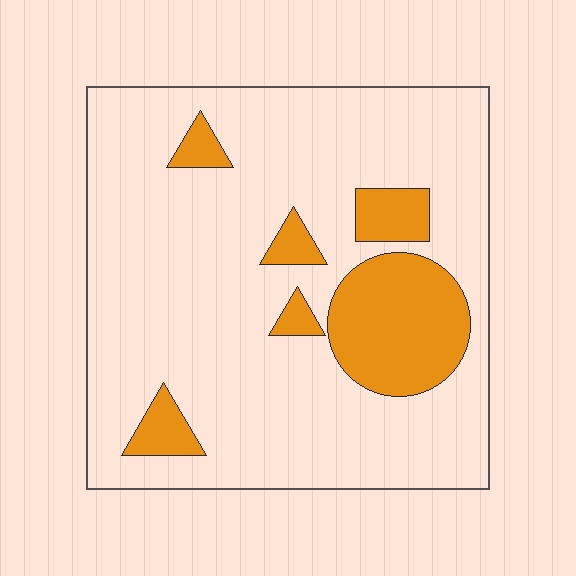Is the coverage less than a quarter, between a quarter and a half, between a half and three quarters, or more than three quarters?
Less than a quarter.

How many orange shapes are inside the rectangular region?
6.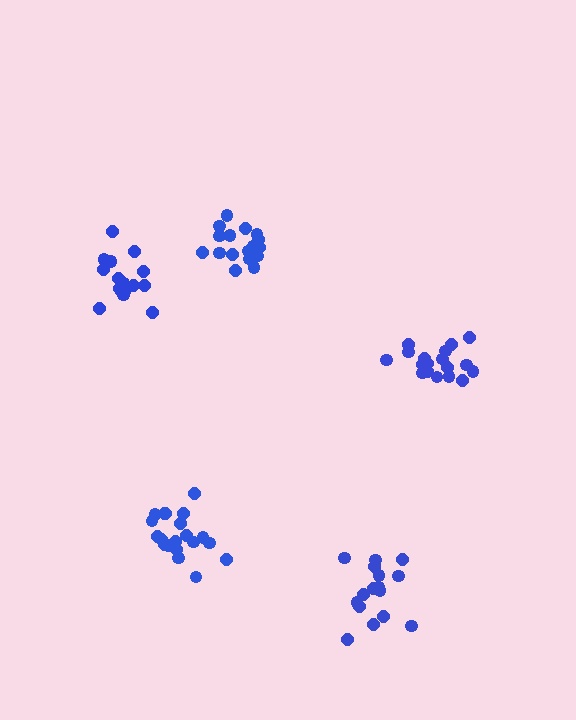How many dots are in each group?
Group 1: 18 dots, Group 2: 17 dots, Group 3: 20 dots, Group 4: 16 dots, Group 5: 16 dots (87 total).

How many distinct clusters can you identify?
There are 5 distinct clusters.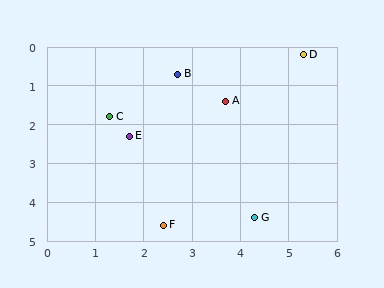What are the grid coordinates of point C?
Point C is at approximately (1.3, 1.8).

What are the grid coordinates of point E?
Point E is at approximately (1.7, 2.3).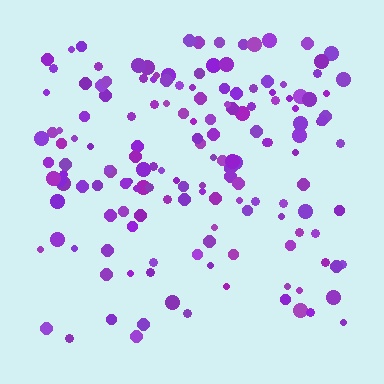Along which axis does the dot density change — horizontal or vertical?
Vertical.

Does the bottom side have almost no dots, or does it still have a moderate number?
Still a moderate number, just noticeably fewer than the top.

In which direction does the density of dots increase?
From bottom to top, with the top side densest.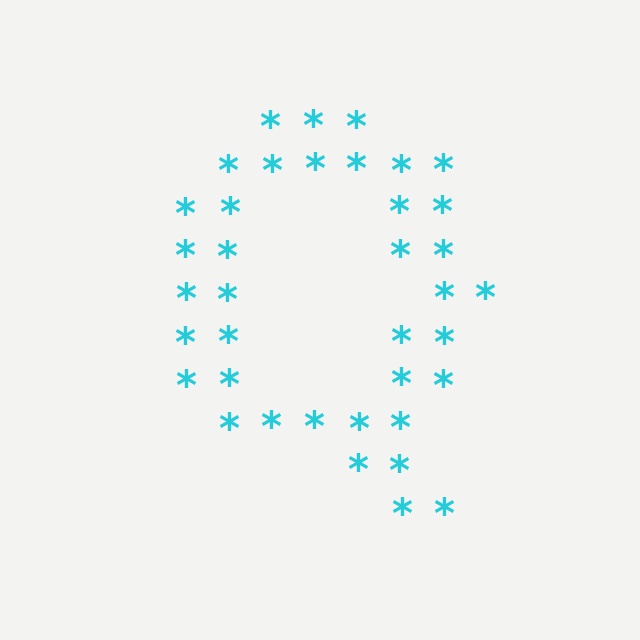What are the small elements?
The small elements are asterisks.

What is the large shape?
The large shape is the letter Q.